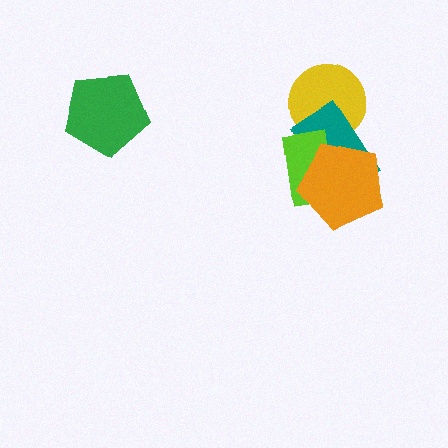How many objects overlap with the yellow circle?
1 object overlaps with the yellow circle.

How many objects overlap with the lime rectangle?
2 objects overlap with the lime rectangle.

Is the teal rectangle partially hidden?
Yes, it is partially covered by another shape.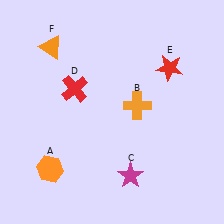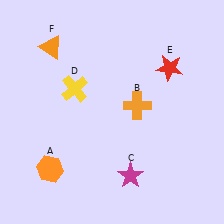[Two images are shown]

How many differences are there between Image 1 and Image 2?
There is 1 difference between the two images.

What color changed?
The cross (D) changed from red in Image 1 to yellow in Image 2.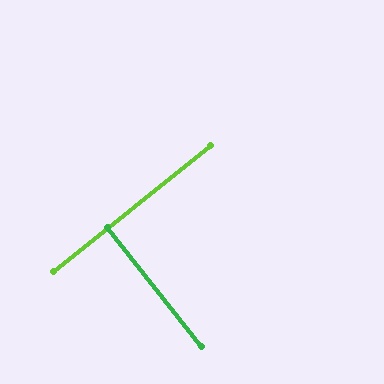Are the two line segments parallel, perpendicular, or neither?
Perpendicular — they meet at approximately 90°.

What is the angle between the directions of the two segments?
Approximately 90 degrees.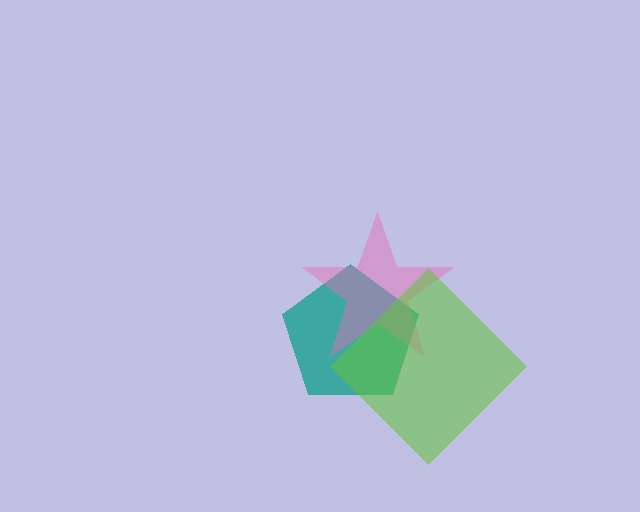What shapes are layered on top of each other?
The layered shapes are: a teal pentagon, a pink star, a lime diamond.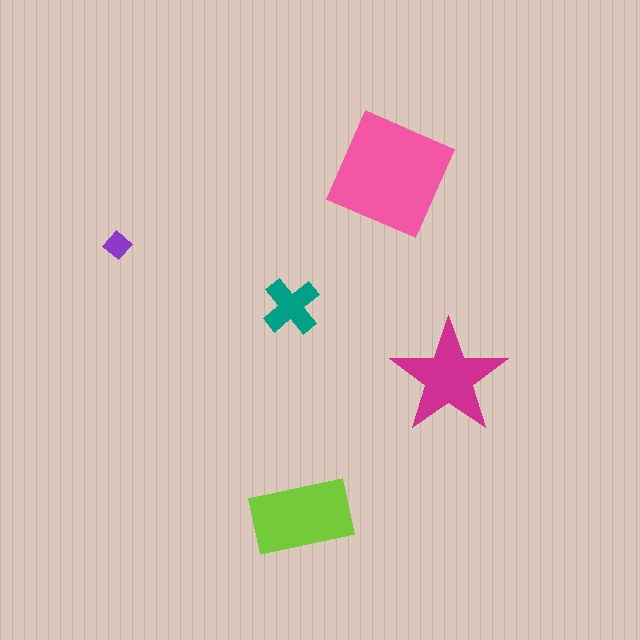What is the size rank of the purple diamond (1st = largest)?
5th.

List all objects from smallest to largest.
The purple diamond, the teal cross, the magenta star, the lime rectangle, the pink square.